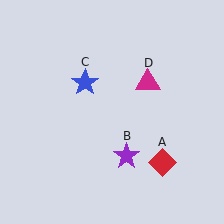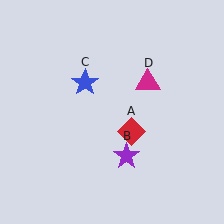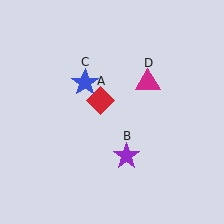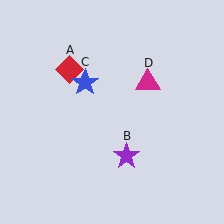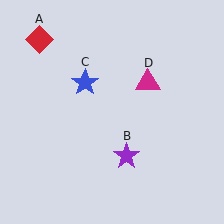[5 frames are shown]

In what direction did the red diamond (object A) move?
The red diamond (object A) moved up and to the left.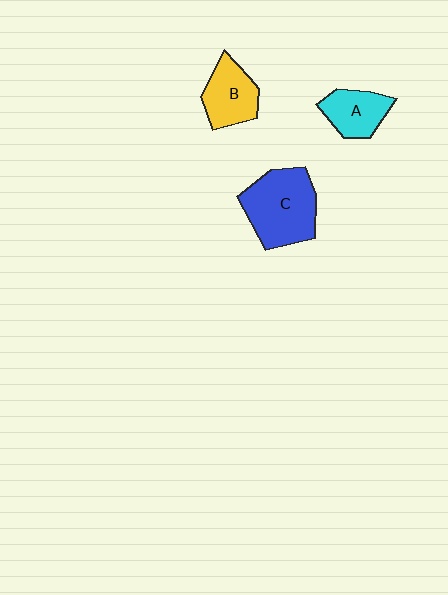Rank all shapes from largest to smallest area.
From largest to smallest: C (blue), B (yellow), A (cyan).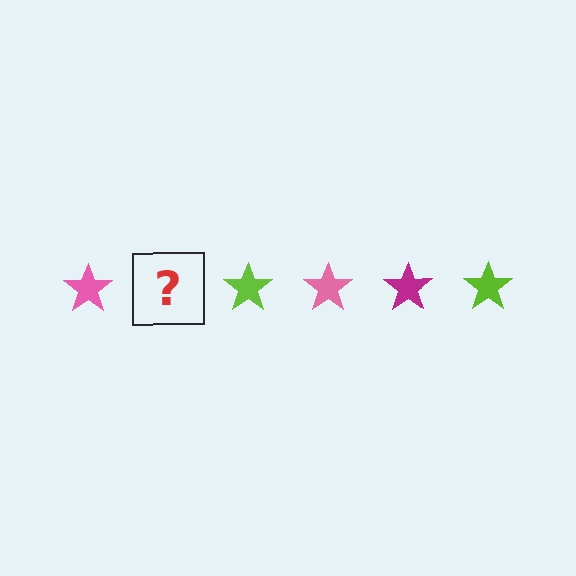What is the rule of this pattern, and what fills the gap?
The rule is that the pattern cycles through pink, magenta, lime stars. The gap should be filled with a magenta star.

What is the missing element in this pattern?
The missing element is a magenta star.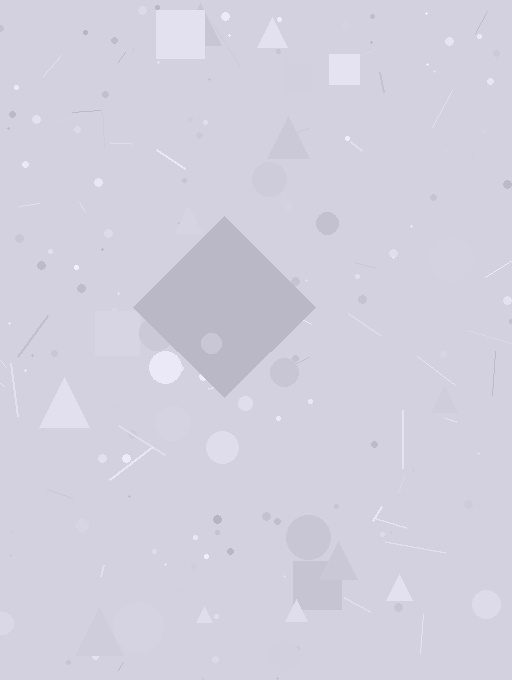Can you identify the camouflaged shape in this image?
The camouflaged shape is a diamond.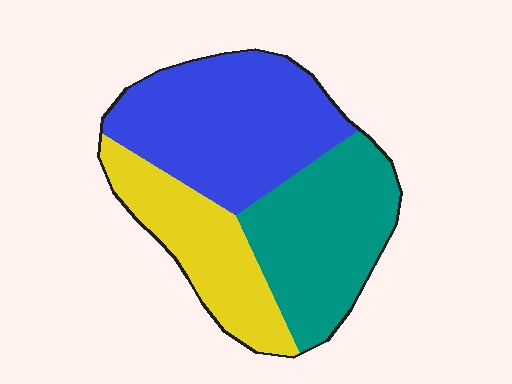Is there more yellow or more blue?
Blue.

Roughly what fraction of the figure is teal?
Teal takes up between a quarter and a half of the figure.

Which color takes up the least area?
Yellow, at roughly 25%.